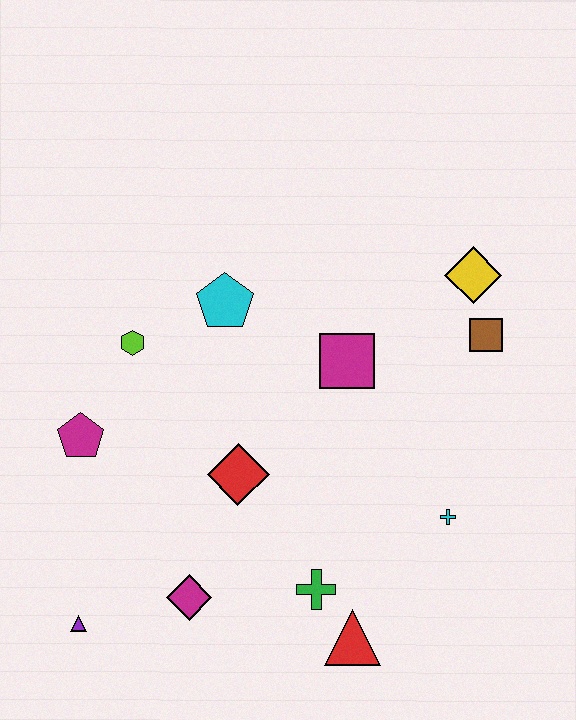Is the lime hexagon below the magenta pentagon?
No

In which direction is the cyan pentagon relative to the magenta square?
The cyan pentagon is to the left of the magenta square.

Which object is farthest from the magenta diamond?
The yellow diamond is farthest from the magenta diamond.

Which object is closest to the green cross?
The red triangle is closest to the green cross.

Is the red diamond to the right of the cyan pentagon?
Yes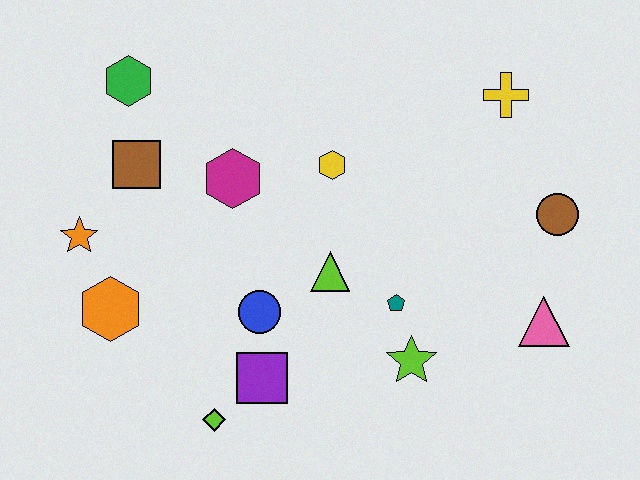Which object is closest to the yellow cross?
The brown circle is closest to the yellow cross.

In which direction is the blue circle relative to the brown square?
The blue circle is below the brown square.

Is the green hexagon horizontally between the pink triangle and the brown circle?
No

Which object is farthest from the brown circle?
The orange star is farthest from the brown circle.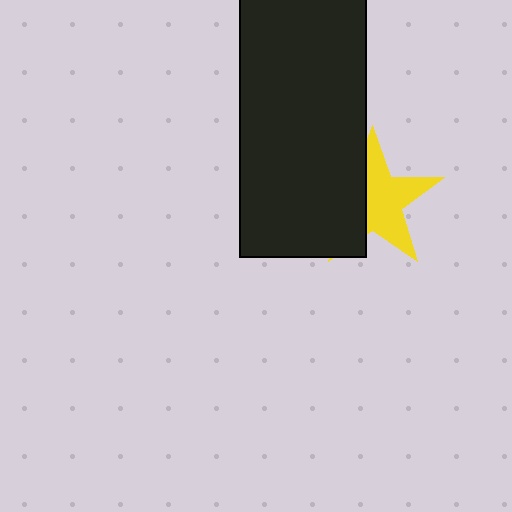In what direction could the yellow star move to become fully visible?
The yellow star could move right. That would shift it out from behind the black rectangle entirely.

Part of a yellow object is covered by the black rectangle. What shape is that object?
It is a star.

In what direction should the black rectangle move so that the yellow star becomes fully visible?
The black rectangle should move left. That is the shortest direction to clear the overlap and leave the yellow star fully visible.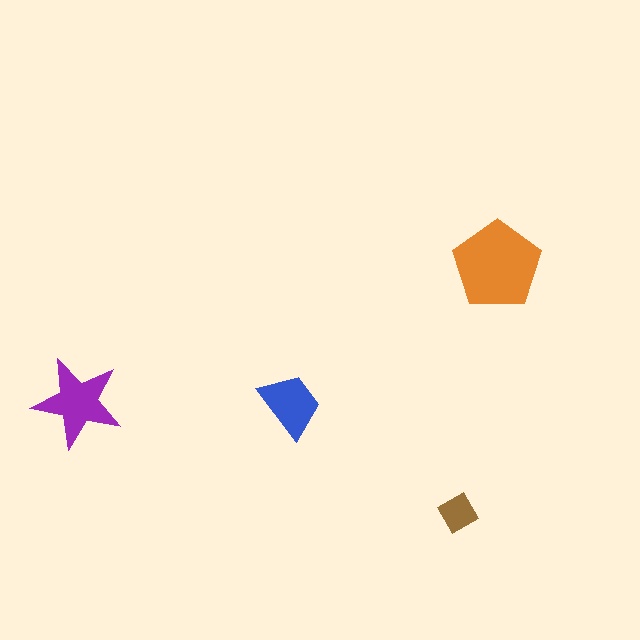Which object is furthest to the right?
The orange pentagon is rightmost.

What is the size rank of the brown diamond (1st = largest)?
4th.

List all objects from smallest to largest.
The brown diamond, the blue trapezoid, the purple star, the orange pentagon.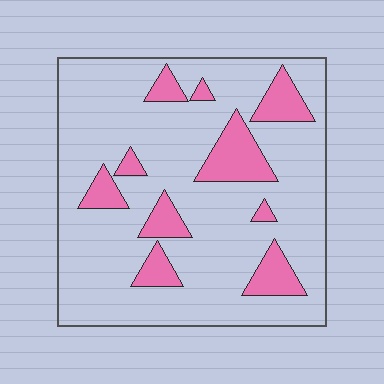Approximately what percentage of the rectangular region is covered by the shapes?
Approximately 20%.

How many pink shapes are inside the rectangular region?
10.